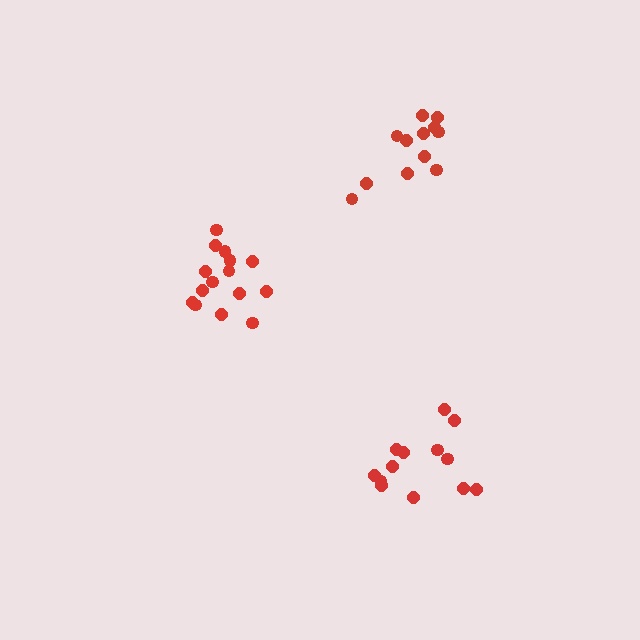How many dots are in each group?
Group 1: 12 dots, Group 2: 15 dots, Group 3: 13 dots (40 total).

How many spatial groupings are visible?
There are 3 spatial groupings.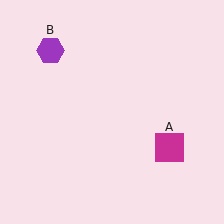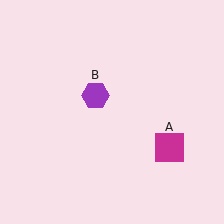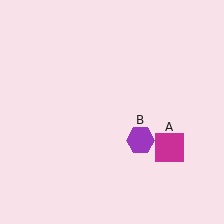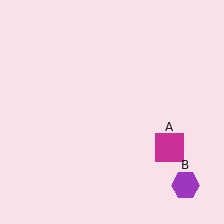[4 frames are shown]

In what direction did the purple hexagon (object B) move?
The purple hexagon (object B) moved down and to the right.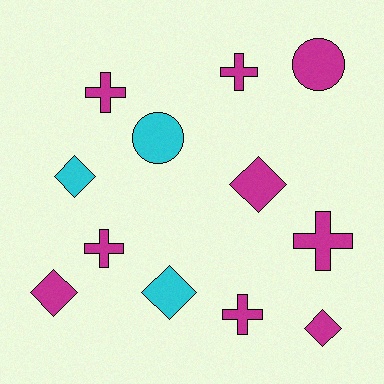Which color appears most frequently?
Magenta, with 9 objects.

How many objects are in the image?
There are 12 objects.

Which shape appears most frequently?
Cross, with 5 objects.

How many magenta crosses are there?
There are 5 magenta crosses.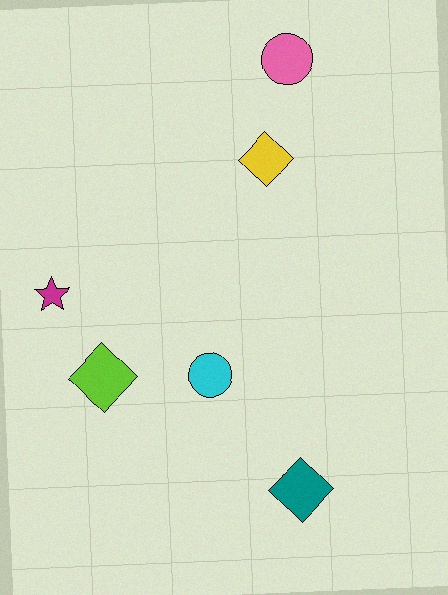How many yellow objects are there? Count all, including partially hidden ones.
There is 1 yellow object.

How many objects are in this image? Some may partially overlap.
There are 6 objects.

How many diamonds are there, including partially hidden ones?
There are 3 diamonds.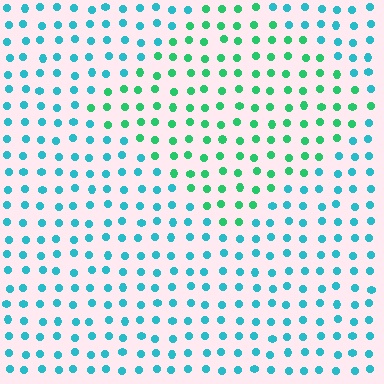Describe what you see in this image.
The image is filled with small cyan elements in a uniform arrangement. A diamond-shaped region is visible where the elements are tinted to a slightly different hue, forming a subtle color boundary.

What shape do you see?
I see a diamond.